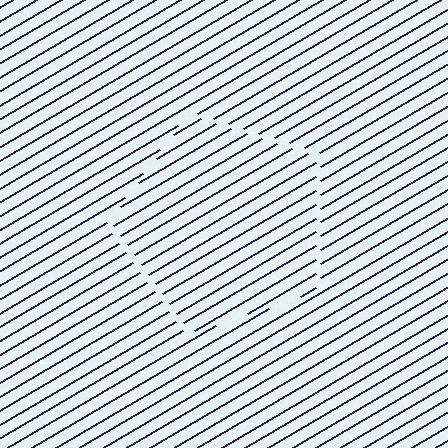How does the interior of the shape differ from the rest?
The interior of the shape contains the same grating, shifted by half a period — the contour is defined by the phase discontinuity where line-ends from the inner and outer gratings abut.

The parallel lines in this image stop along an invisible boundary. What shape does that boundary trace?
An illusory pentagon. The interior of the shape contains the same grating, shifted by half a period — the contour is defined by the phase discontinuity where line-ends from the inner and outer gratings abut.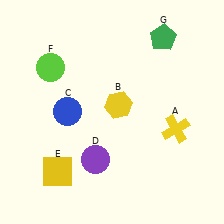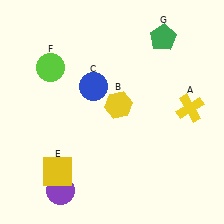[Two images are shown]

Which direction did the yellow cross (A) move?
The yellow cross (A) moved up.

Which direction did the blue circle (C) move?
The blue circle (C) moved right.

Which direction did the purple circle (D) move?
The purple circle (D) moved left.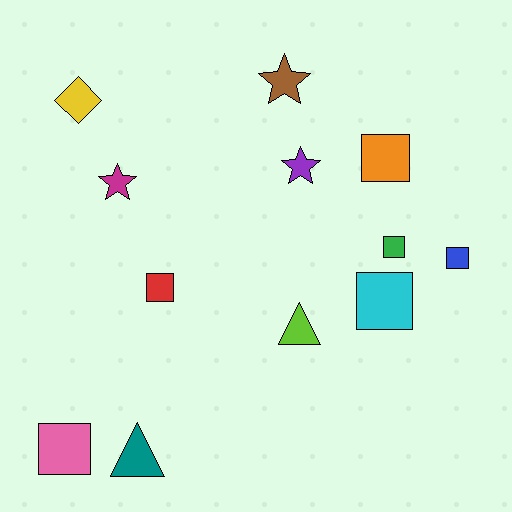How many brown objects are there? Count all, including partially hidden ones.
There is 1 brown object.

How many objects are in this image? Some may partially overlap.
There are 12 objects.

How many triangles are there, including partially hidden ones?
There are 2 triangles.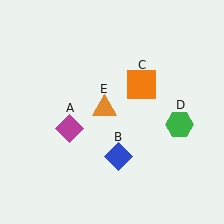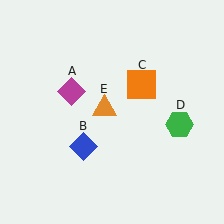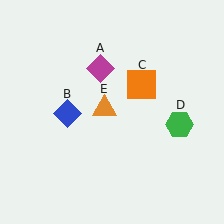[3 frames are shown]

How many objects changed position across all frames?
2 objects changed position: magenta diamond (object A), blue diamond (object B).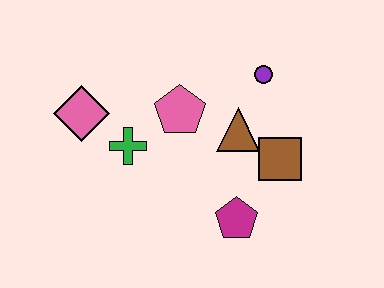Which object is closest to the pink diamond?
The green cross is closest to the pink diamond.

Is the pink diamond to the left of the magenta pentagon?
Yes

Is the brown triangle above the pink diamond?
No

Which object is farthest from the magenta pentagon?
The pink diamond is farthest from the magenta pentagon.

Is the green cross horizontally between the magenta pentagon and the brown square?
No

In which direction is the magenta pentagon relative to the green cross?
The magenta pentagon is to the right of the green cross.